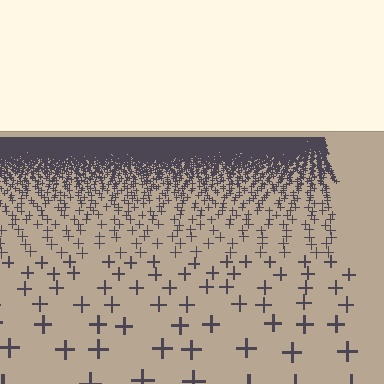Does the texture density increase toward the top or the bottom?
Density increases toward the top.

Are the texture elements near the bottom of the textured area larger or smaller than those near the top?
Larger. Near the bottom, elements are closer to the viewer and appear at a bigger on-screen size.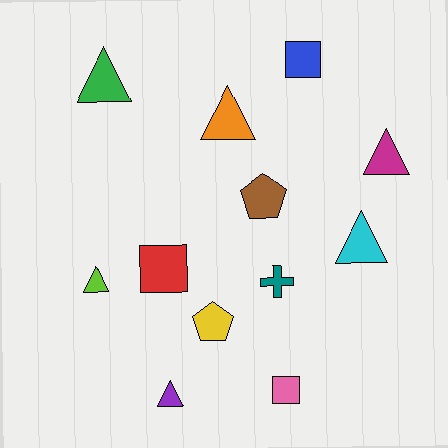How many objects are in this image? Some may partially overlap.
There are 12 objects.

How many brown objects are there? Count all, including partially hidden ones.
There is 1 brown object.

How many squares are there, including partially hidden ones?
There are 3 squares.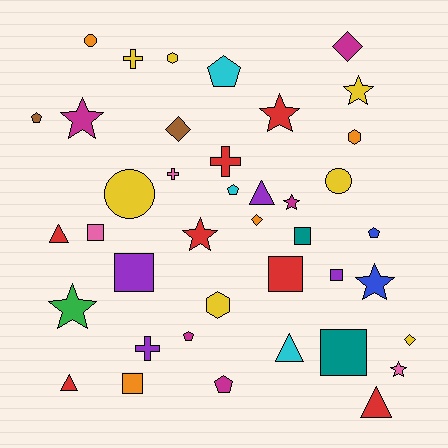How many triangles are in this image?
There are 5 triangles.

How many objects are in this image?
There are 40 objects.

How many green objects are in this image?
There is 1 green object.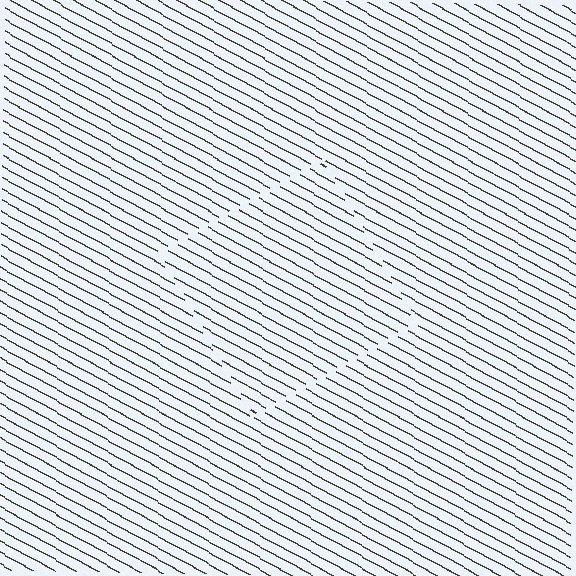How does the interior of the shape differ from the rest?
The interior of the shape contains the same grating, shifted by half a period — the contour is defined by the phase discontinuity where line-ends from the inner and outer gratings abut.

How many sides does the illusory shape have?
4 sides — the line-ends trace a square.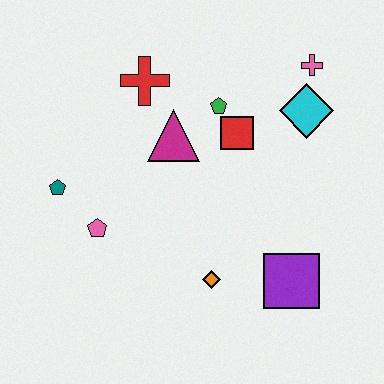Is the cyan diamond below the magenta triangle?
No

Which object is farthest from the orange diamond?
The pink cross is farthest from the orange diamond.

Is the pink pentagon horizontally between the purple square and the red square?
No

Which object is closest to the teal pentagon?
The pink pentagon is closest to the teal pentagon.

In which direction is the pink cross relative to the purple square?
The pink cross is above the purple square.